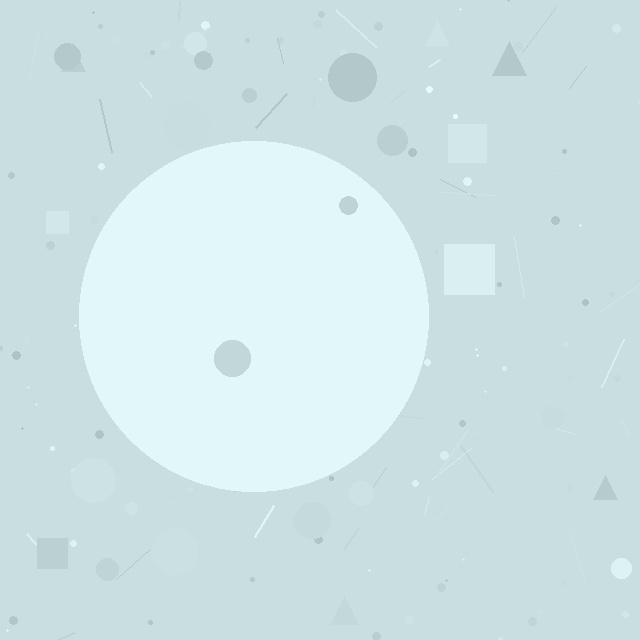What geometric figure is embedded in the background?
A circle is embedded in the background.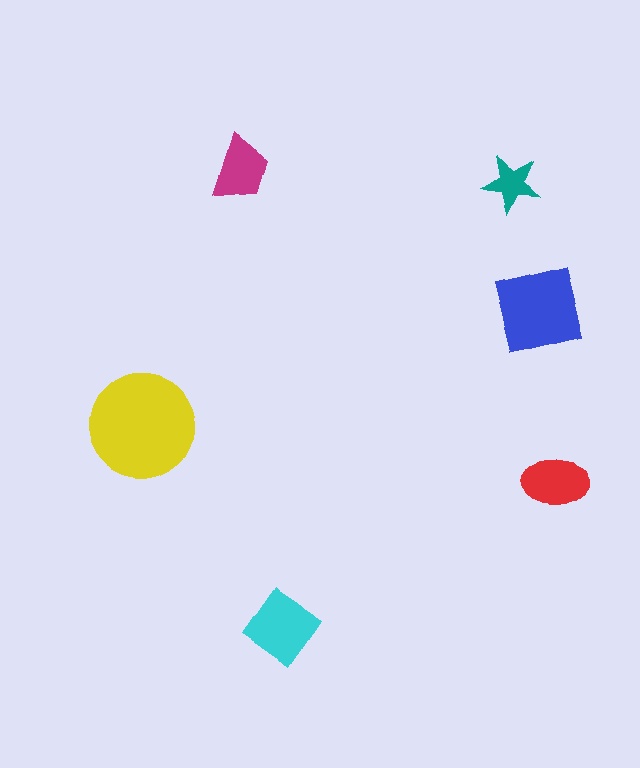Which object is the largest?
The yellow circle.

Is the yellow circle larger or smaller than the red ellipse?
Larger.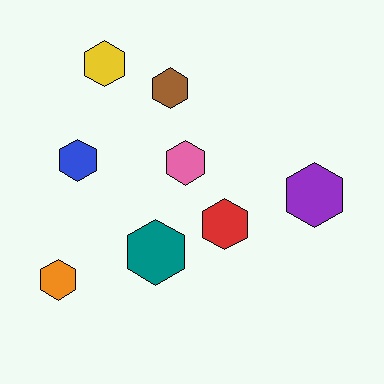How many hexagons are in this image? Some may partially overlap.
There are 8 hexagons.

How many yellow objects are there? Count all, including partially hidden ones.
There is 1 yellow object.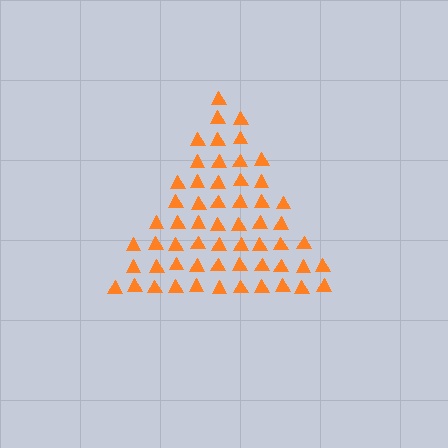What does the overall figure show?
The overall figure shows a triangle.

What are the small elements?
The small elements are triangles.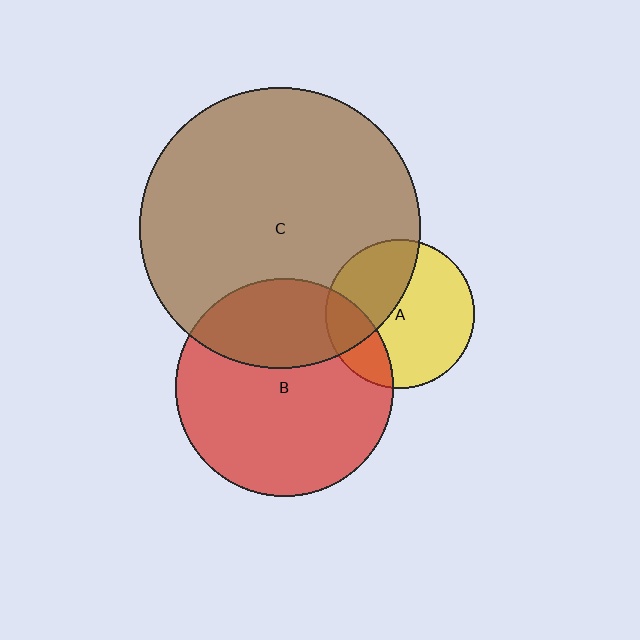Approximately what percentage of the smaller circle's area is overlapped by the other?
Approximately 20%.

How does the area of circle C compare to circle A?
Approximately 3.6 times.